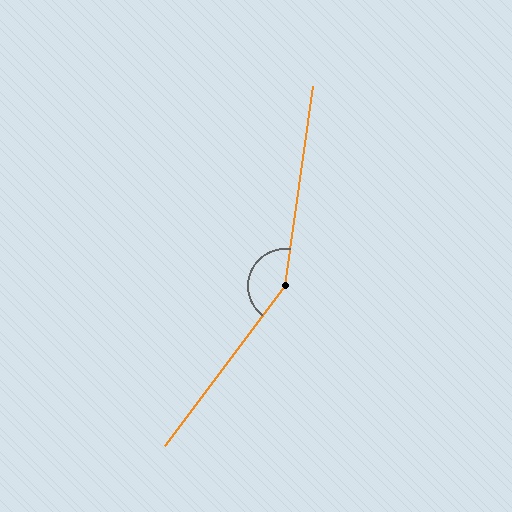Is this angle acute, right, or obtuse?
It is obtuse.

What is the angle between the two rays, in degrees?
Approximately 151 degrees.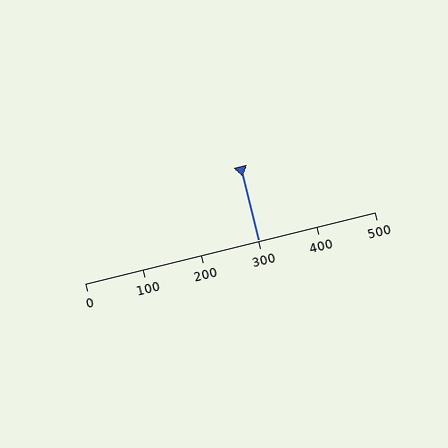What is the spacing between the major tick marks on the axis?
The major ticks are spaced 100 apart.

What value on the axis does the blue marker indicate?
The marker indicates approximately 300.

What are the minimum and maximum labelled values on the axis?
The axis runs from 0 to 500.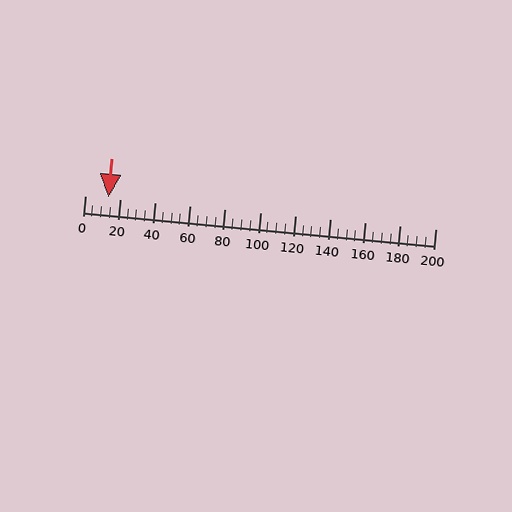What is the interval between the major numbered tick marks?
The major tick marks are spaced 20 units apart.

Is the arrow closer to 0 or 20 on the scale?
The arrow is closer to 20.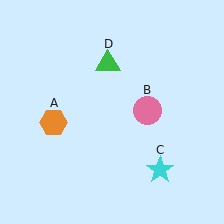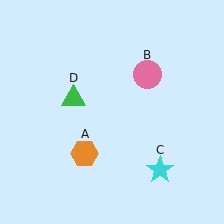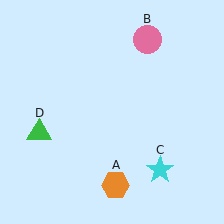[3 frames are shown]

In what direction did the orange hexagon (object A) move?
The orange hexagon (object A) moved down and to the right.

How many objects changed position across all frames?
3 objects changed position: orange hexagon (object A), pink circle (object B), green triangle (object D).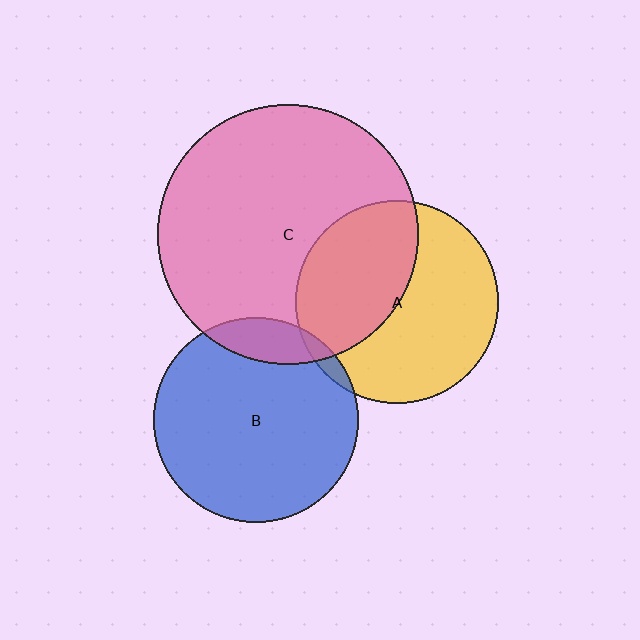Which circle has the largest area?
Circle C (pink).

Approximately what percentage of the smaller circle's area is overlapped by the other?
Approximately 45%.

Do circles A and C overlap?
Yes.